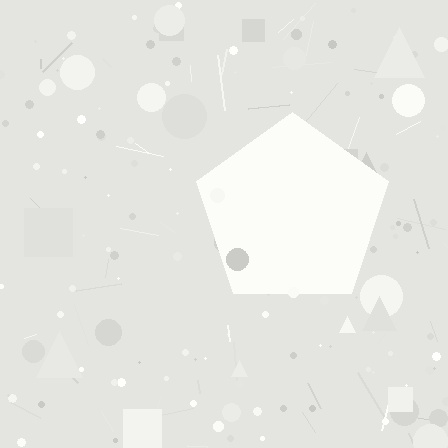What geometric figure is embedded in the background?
A pentagon is embedded in the background.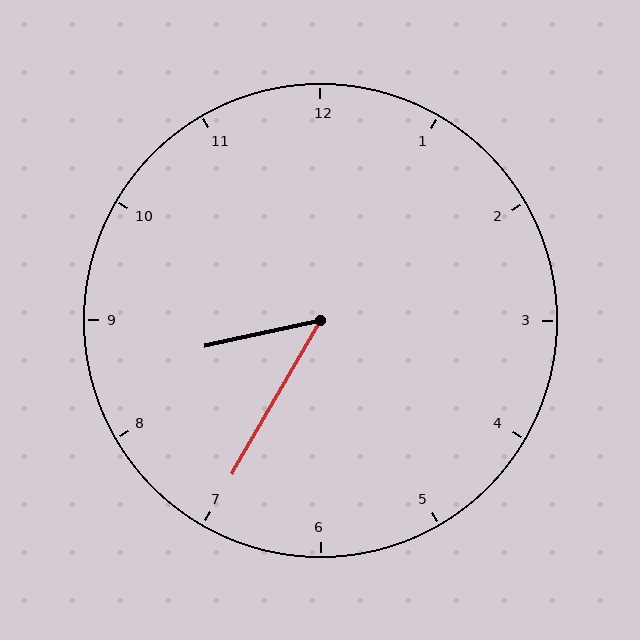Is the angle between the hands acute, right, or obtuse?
It is acute.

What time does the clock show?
8:35.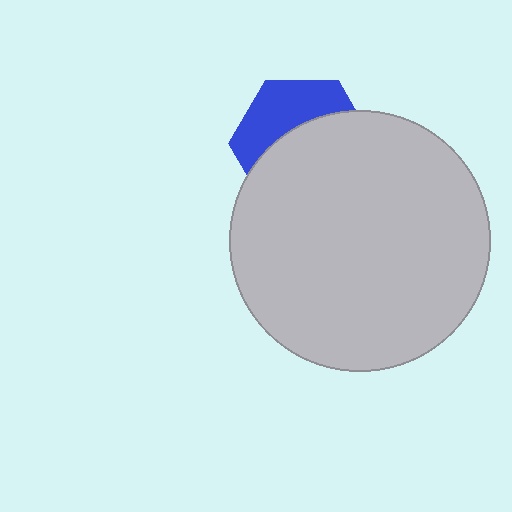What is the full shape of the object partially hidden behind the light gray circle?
The partially hidden object is a blue hexagon.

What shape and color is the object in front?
The object in front is a light gray circle.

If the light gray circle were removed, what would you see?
You would see the complete blue hexagon.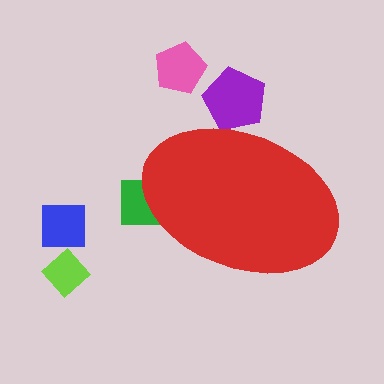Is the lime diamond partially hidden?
No, the lime diamond is fully visible.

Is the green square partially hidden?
Yes, the green square is partially hidden behind the red ellipse.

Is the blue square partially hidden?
No, the blue square is fully visible.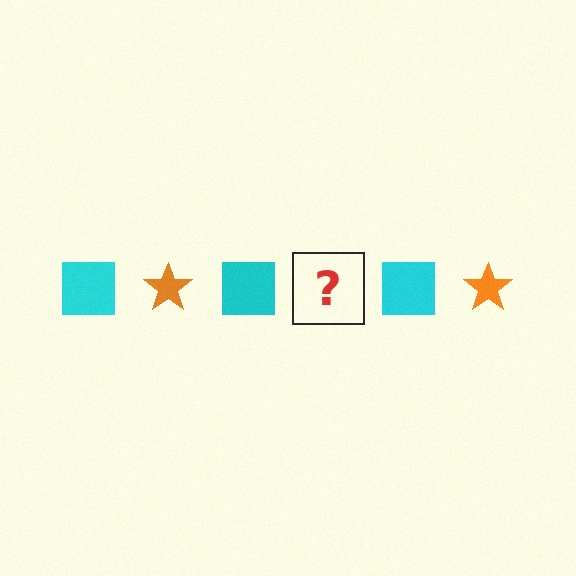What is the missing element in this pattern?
The missing element is an orange star.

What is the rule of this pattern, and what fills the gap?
The rule is that the pattern alternates between cyan square and orange star. The gap should be filled with an orange star.